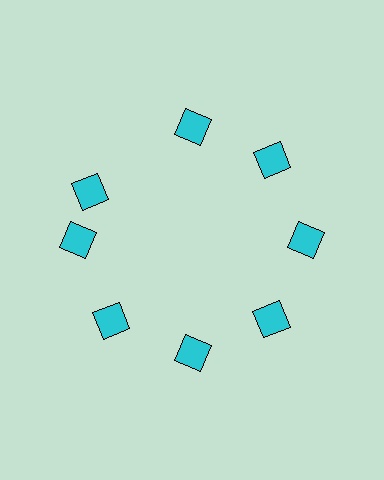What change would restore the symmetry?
The symmetry would be restored by rotating it back into even spacing with its neighbors so that all 8 diamonds sit at equal angles and equal distance from the center.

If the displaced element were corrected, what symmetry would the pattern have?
It would have 8-fold rotational symmetry — the pattern would map onto itself every 45 degrees.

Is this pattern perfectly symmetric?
No. The 8 cyan diamonds are arranged in a ring, but one element near the 10 o'clock position is rotated out of alignment along the ring, breaking the 8-fold rotational symmetry.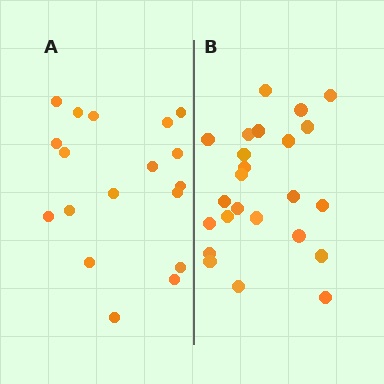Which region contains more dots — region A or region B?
Region B (the right region) has more dots.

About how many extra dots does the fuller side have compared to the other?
Region B has about 6 more dots than region A.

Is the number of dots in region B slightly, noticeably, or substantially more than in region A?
Region B has noticeably more, but not dramatically so. The ratio is roughly 1.3 to 1.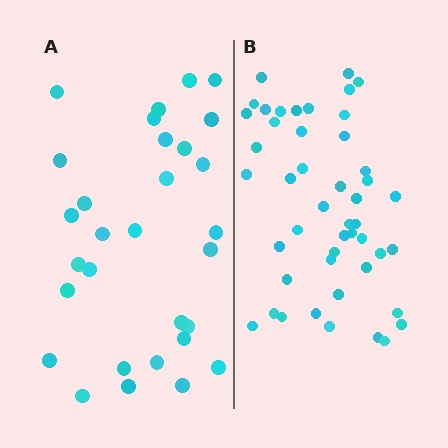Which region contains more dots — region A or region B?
Region B (the right region) has more dots.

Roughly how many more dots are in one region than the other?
Region B has approximately 15 more dots than region A.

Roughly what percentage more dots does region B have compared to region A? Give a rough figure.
About 55% more.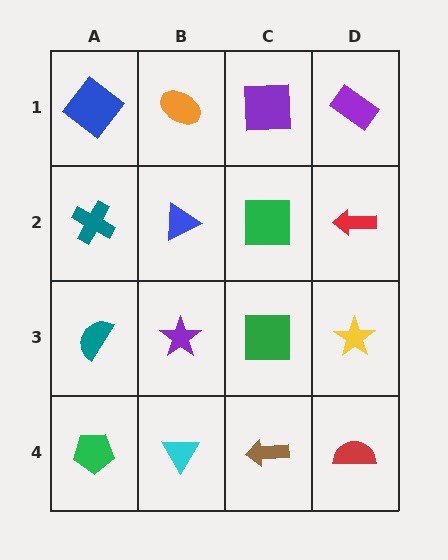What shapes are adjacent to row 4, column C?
A green square (row 3, column C), a cyan triangle (row 4, column B), a red semicircle (row 4, column D).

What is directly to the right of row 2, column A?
A blue triangle.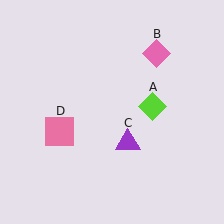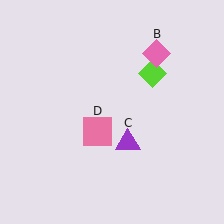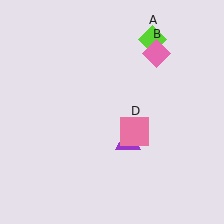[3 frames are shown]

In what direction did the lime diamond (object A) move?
The lime diamond (object A) moved up.